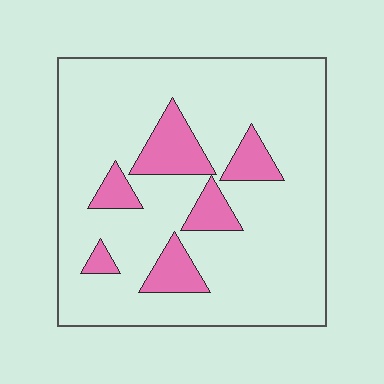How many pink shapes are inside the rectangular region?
6.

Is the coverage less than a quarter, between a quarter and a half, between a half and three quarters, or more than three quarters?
Less than a quarter.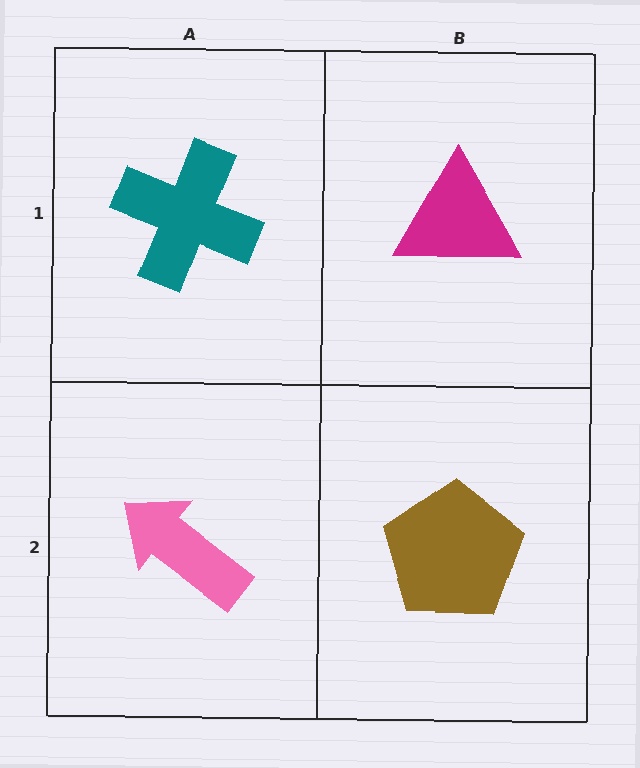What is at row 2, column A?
A pink arrow.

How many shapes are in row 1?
2 shapes.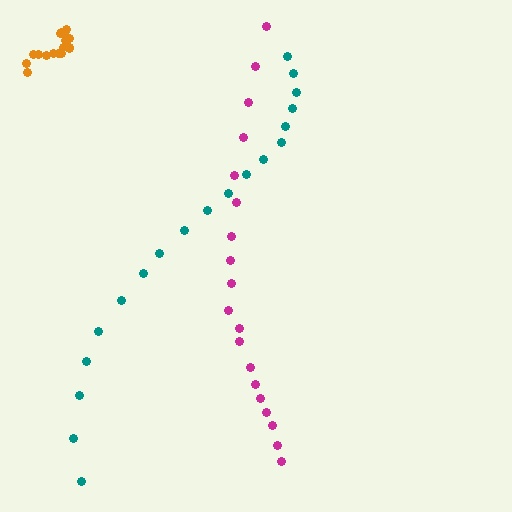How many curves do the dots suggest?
There are 3 distinct paths.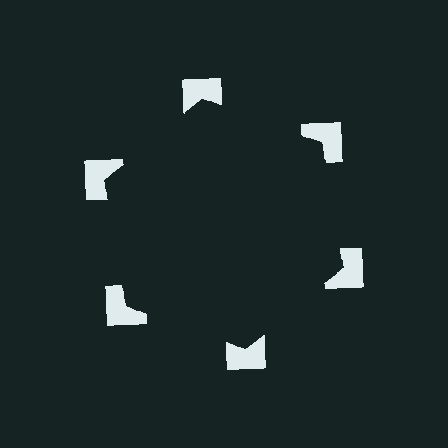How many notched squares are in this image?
There are 6 — one at each vertex of the illusory hexagon.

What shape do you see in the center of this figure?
An illusory hexagon — its edges are inferred from the aligned wedge cuts in the notched squares, not physically drawn.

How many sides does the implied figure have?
6 sides.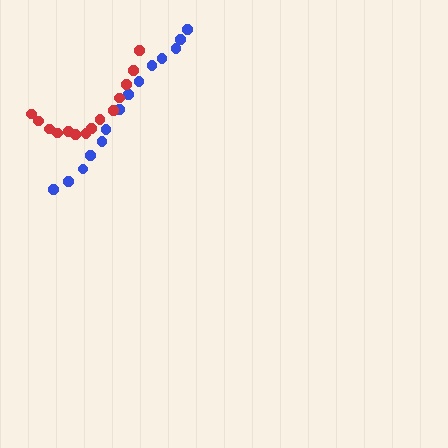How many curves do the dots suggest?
There are 2 distinct paths.